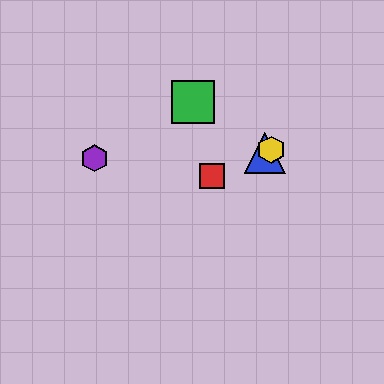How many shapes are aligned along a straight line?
3 shapes (the red square, the blue triangle, the yellow hexagon) are aligned along a straight line.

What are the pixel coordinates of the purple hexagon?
The purple hexagon is at (95, 158).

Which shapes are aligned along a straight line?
The red square, the blue triangle, the yellow hexagon are aligned along a straight line.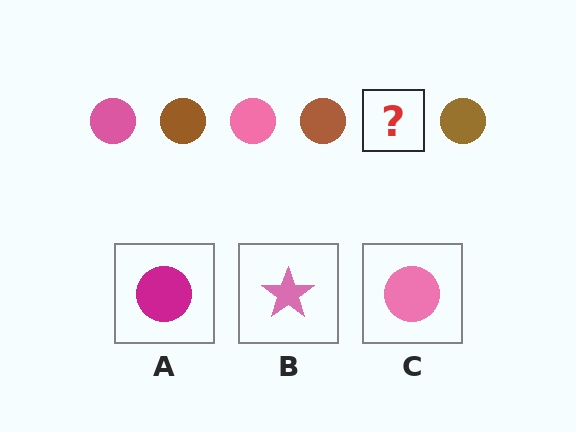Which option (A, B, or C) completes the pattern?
C.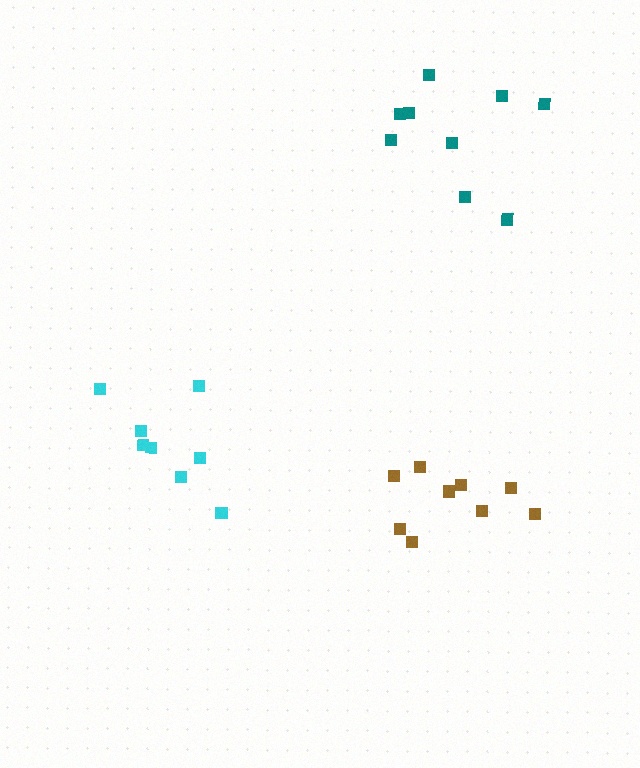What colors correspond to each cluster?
The clusters are colored: brown, cyan, teal.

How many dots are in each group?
Group 1: 9 dots, Group 2: 8 dots, Group 3: 9 dots (26 total).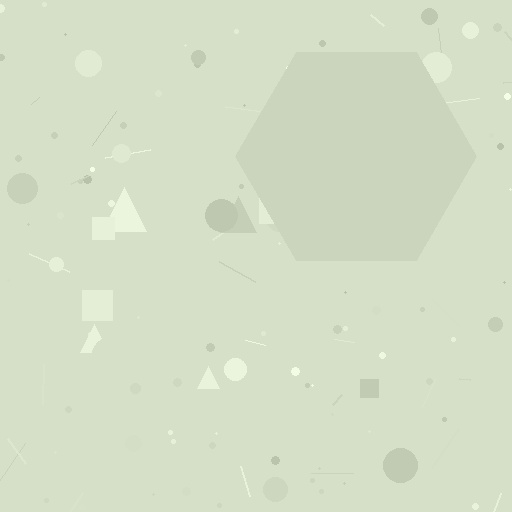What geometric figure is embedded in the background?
A hexagon is embedded in the background.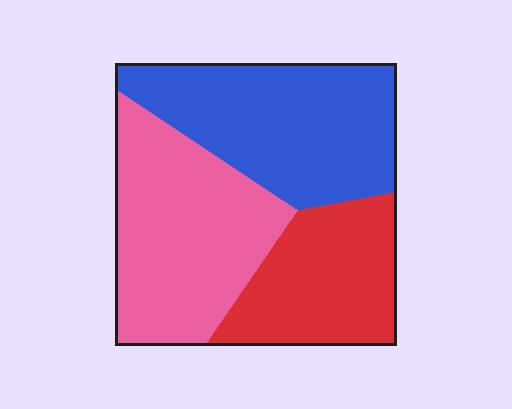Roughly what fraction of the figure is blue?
Blue takes up between a third and a half of the figure.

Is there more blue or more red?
Blue.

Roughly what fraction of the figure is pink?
Pink covers 37% of the figure.